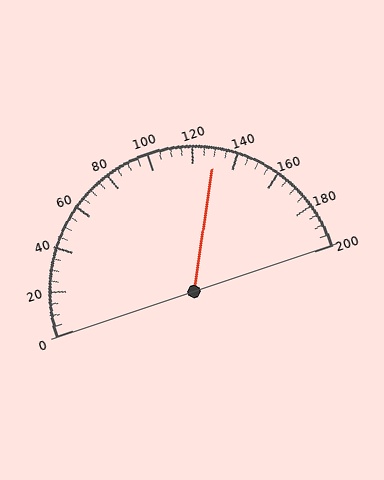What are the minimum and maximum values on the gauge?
The gauge ranges from 0 to 200.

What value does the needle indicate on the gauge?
The needle indicates approximately 130.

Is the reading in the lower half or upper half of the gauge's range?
The reading is in the upper half of the range (0 to 200).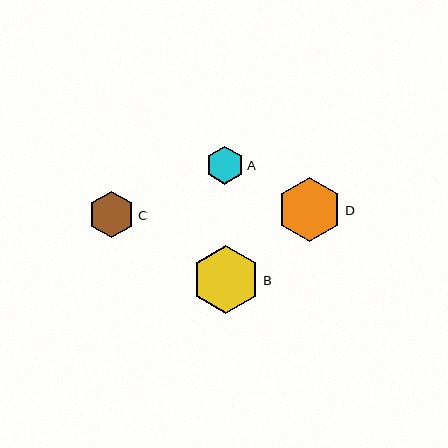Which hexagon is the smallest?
Hexagon A is the smallest with a size of approximately 38 pixels.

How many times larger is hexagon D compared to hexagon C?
Hexagon D is approximately 1.4 times the size of hexagon C.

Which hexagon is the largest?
Hexagon B is the largest with a size of approximately 68 pixels.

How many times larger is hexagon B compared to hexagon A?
Hexagon B is approximately 1.8 times the size of hexagon A.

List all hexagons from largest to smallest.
From largest to smallest: B, D, C, A.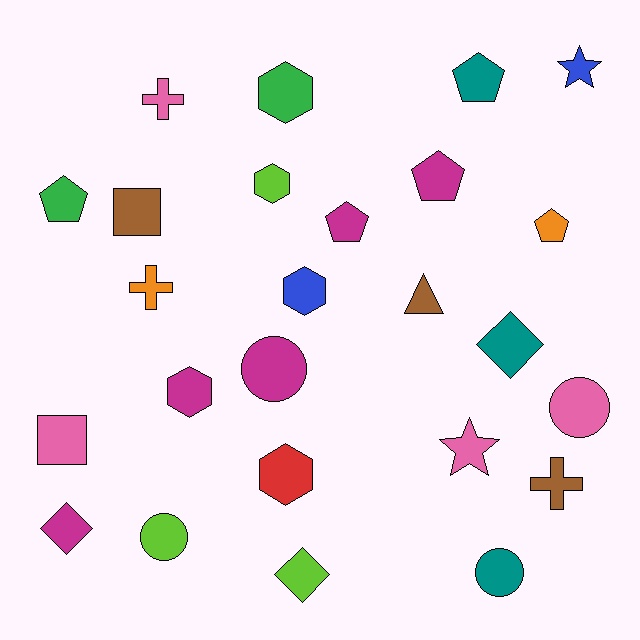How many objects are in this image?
There are 25 objects.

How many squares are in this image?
There are 2 squares.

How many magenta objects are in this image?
There are 5 magenta objects.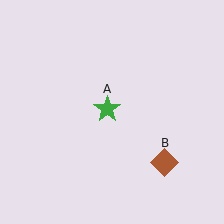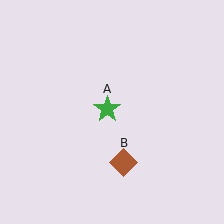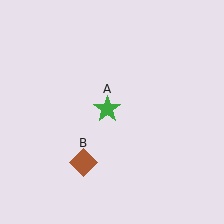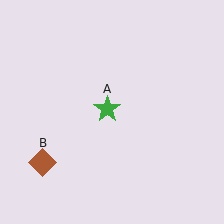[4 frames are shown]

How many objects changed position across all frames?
1 object changed position: brown diamond (object B).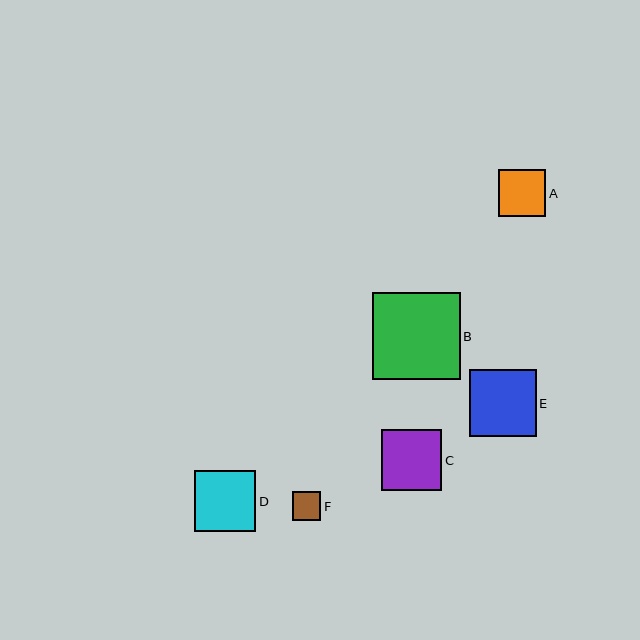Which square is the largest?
Square B is the largest with a size of approximately 88 pixels.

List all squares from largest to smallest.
From largest to smallest: B, E, D, C, A, F.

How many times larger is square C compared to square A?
Square C is approximately 1.3 times the size of square A.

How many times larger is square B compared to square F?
Square B is approximately 3.1 times the size of square F.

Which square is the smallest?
Square F is the smallest with a size of approximately 29 pixels.